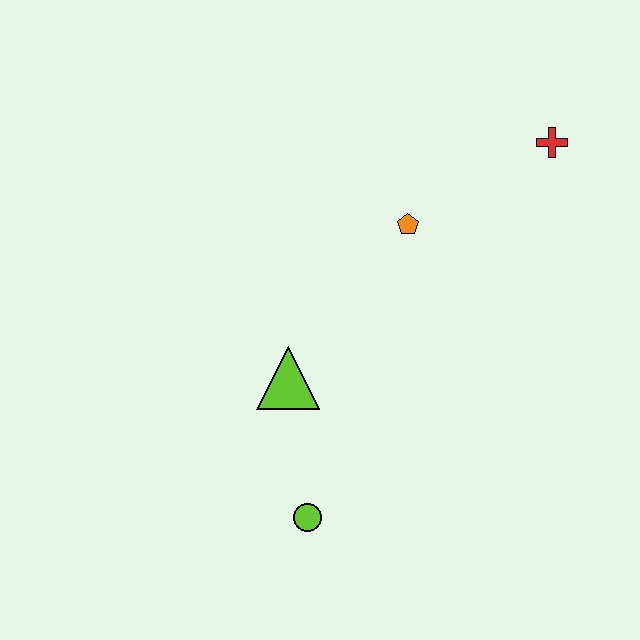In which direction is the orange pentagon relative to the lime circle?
The orange pentagon is above the lime circle.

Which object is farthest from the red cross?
The lime circle is farthest from the red cross.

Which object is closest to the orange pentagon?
The red cross is closest to the orange pentagon.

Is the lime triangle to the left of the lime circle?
Yes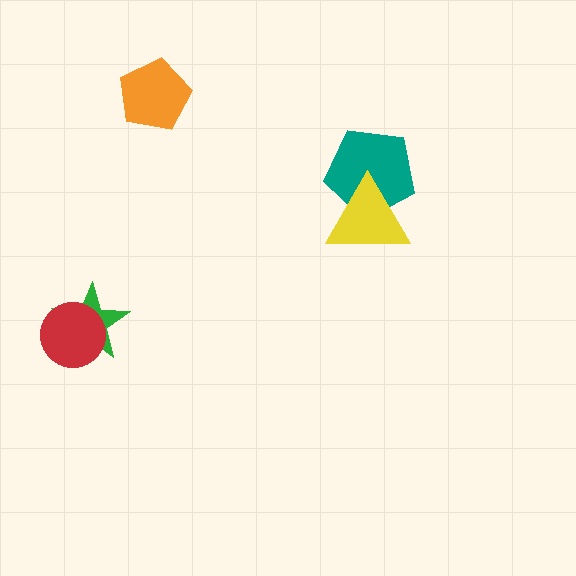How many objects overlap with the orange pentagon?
0 objects overlap with the orange pentagon.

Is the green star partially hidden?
Yes, it is partially covered by another shape.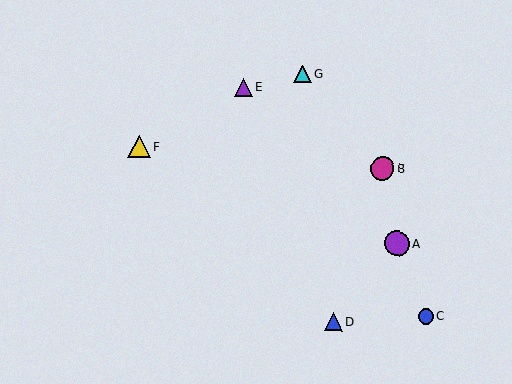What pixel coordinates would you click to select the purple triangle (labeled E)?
Click at (243, 87) to select the purple triangle E.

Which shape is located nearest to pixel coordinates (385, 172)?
The magenta circle (labeled B) at (382, 169) is nearest to that location.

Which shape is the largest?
The purple circle (labeled A) is the largest.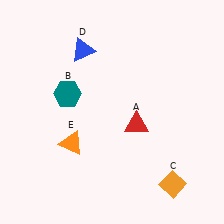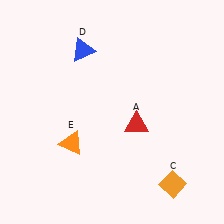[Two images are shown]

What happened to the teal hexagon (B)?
The teal hexagon (B) was removed in Image 2. It was in the top-left area of Image 1.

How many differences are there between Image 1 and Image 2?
There is 1 difference between the two images.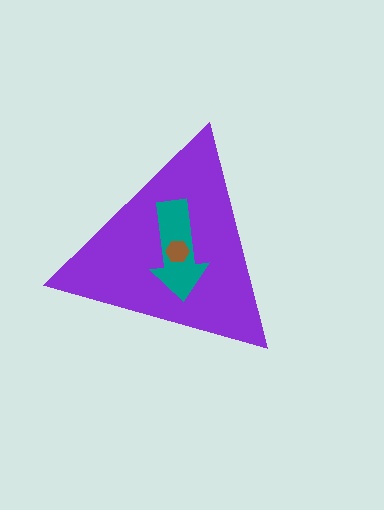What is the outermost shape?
The purple triangle.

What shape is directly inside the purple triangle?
The teal arrow.